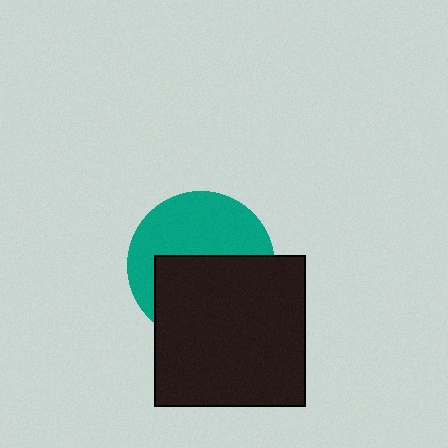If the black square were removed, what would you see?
You would see the complete teal circle.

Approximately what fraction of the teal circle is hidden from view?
Roughly 51% of the teal circle is hidden behind the black square.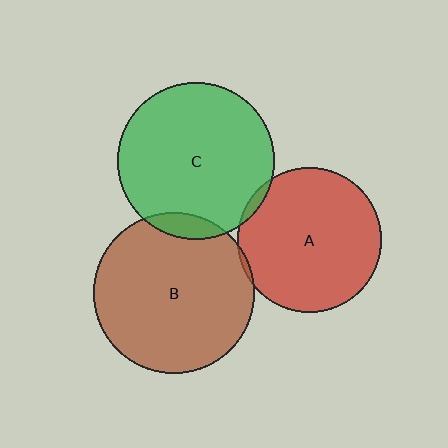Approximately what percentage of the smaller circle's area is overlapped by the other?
Approximately 10%.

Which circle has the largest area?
Circle B (brown).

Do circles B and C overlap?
Yes.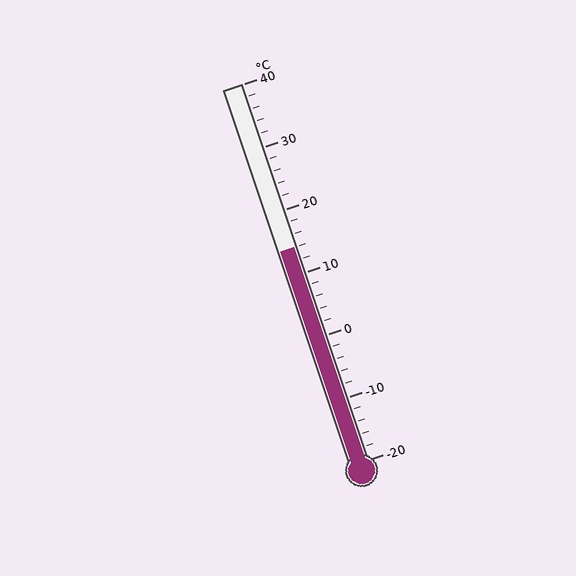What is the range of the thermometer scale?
The thermometer scale ranges from -20°C to 40°C.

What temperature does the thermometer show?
The thermometer shows approximately 14°C.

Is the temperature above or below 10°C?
The temperature is above 10°C.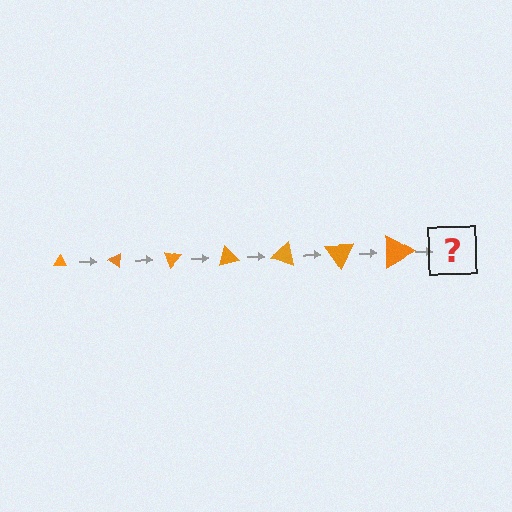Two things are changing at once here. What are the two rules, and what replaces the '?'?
The two rules are that the triangle grows larger each step and it rotates 35 degrees each step. The '?' should be a triangle, larger than the previous one and rotated 245 degrees from the start.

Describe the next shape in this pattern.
It should be a triangle, larger than the previous one and rotated 245 degrees from the start.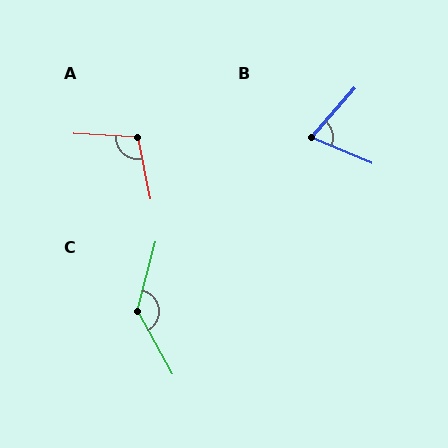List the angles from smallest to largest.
B (72°), A (105°), C (136°).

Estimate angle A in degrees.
Approximately 105 degrees.